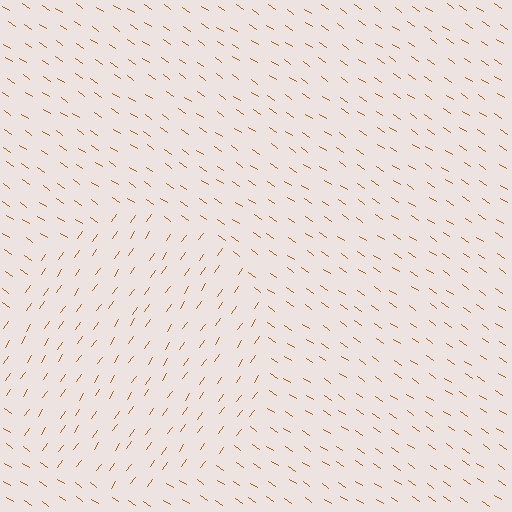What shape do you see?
I see a circle.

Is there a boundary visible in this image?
Yes, there is a texture boundary formed by a change in line orientation.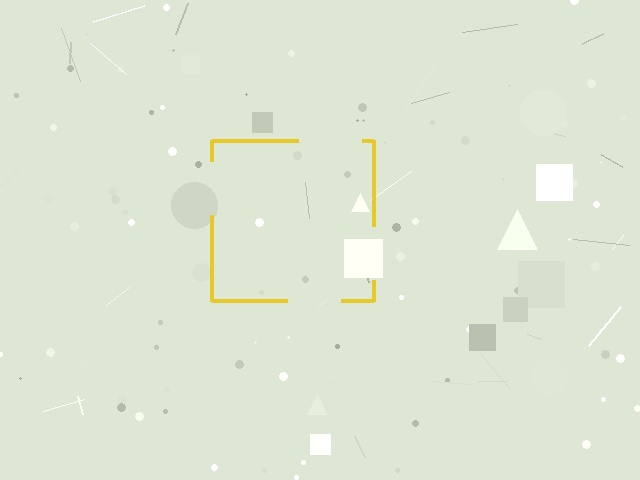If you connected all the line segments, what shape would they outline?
They would outline a square.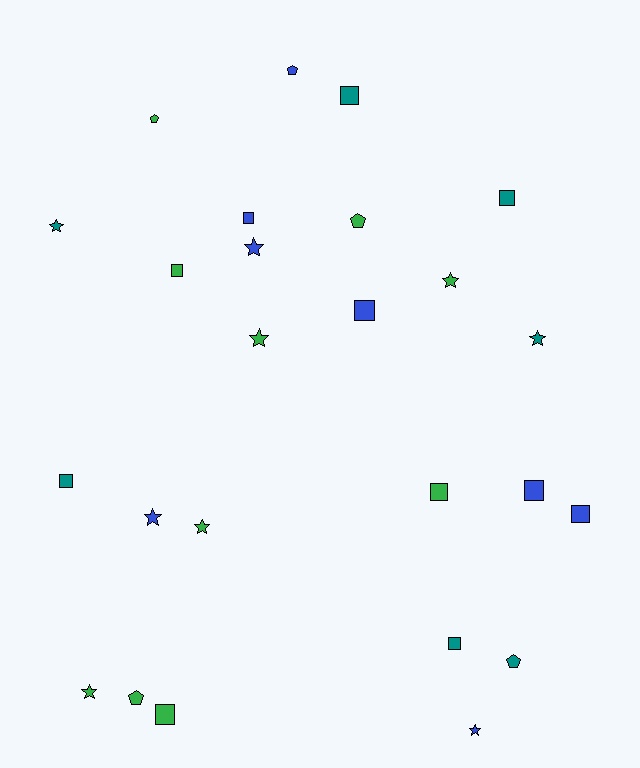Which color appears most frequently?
Green, with 10 objects.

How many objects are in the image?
There are 25 objects.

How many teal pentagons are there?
There is 1 teal pentagon.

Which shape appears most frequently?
Square, with 11 objects.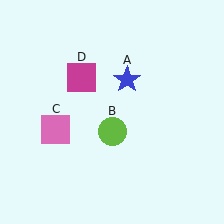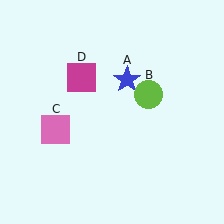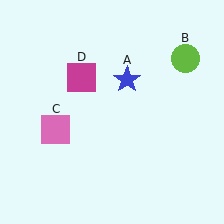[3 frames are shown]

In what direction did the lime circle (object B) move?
The lime circle (object B) moved up and to the right.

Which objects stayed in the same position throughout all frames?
Blue star (object A) and pink square (object C) and magenta square (object D) remained stationary.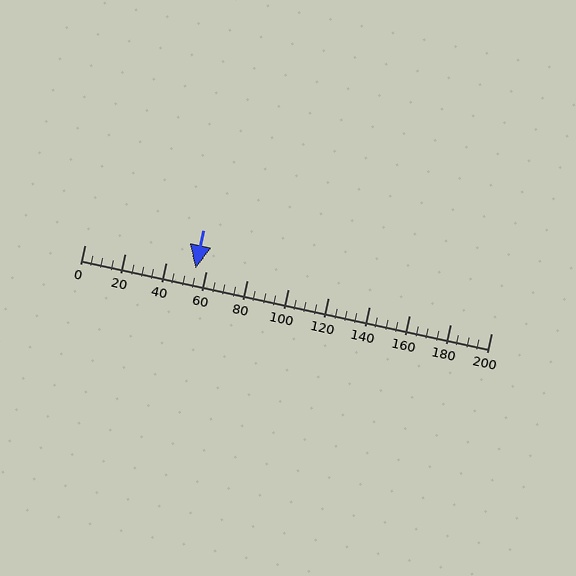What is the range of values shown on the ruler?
The ruler shows values from 0 to 200.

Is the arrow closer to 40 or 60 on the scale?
The arrow is closer to 60.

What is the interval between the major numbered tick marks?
The major tick marks are spaced 20 units apart.